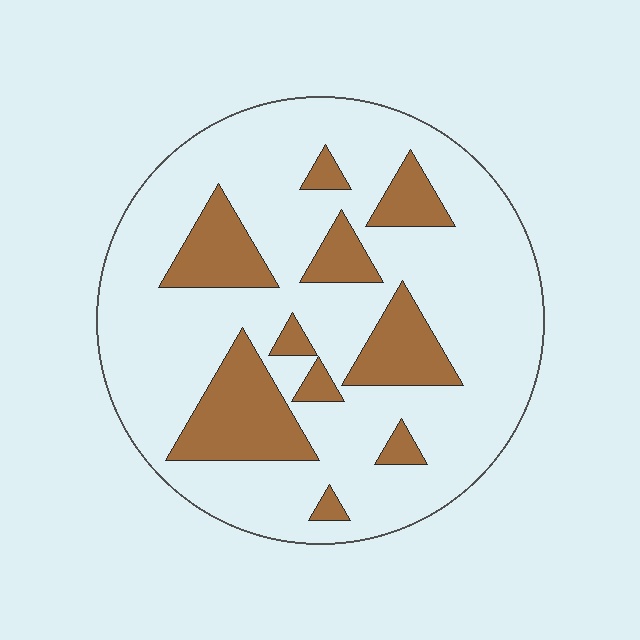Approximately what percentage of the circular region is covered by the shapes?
Approximately 25%.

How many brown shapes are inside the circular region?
10.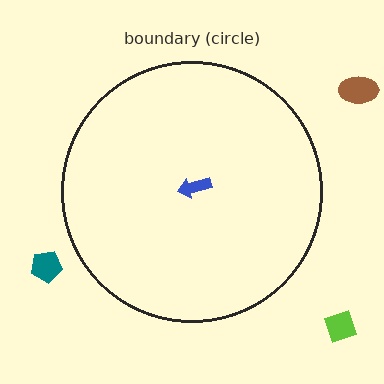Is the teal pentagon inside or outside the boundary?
Outside.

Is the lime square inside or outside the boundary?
Outside.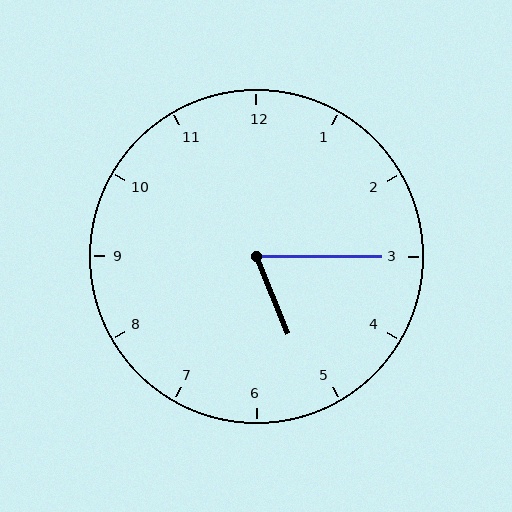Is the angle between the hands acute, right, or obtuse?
It is acute.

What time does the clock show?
5:15.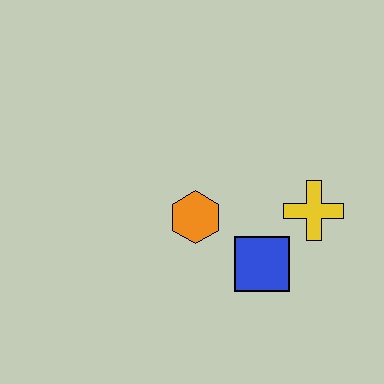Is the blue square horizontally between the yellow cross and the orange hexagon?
Yes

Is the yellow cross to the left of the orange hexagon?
No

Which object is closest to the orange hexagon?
The blue square is closest to the orange hexagon.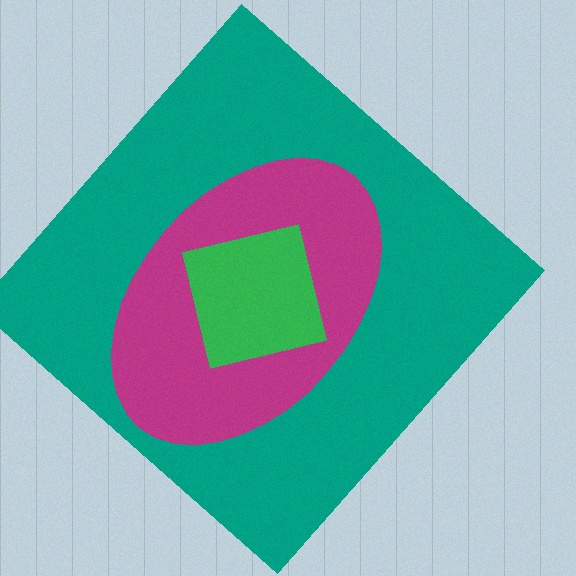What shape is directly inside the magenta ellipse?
The green square.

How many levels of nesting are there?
3.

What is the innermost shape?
The green square.